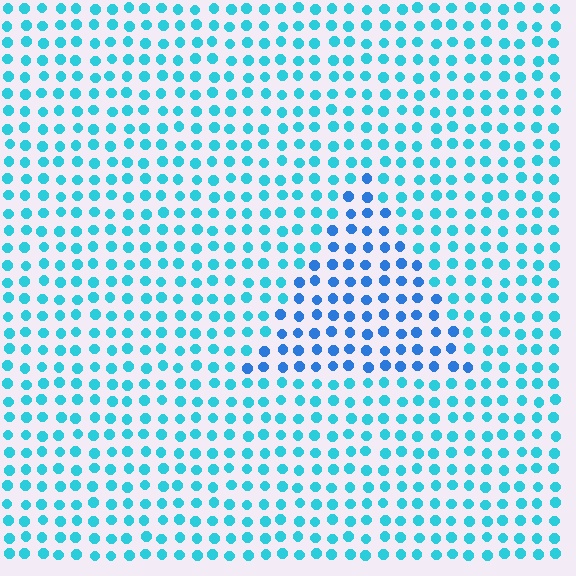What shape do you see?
I see a triangle.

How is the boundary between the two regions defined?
The boundary is defined purely by a slight shift in hue (about 29 degrees). Spacing, size, and orientation are identical on both sides.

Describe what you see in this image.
The image is filled with small cyan elements in a uniform arrangement. A triangle-shaped region is visible where the elements are tinted to a slightly different hue, forming a subtle color boundary.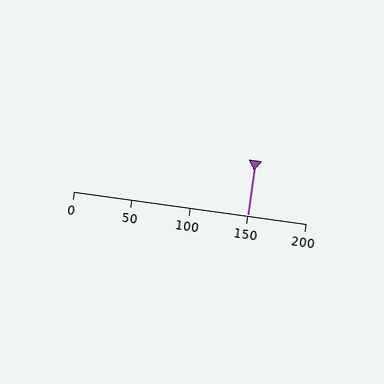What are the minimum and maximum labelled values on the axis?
The axis runs from 0 to 200.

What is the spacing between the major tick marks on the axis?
The major ticks are spaced 50 apart.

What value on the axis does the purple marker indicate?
The marker indicates approximately 150.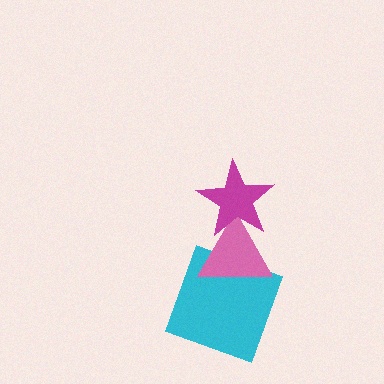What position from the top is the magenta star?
The magenta star is 1st from the top.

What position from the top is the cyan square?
The cyan square is 3rd from the top.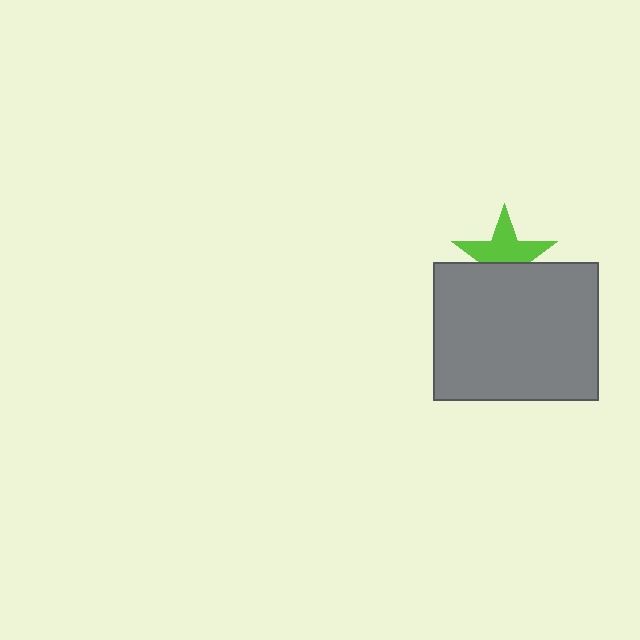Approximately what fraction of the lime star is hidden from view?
Roughly 42% of the lime star is hidden behind the gray rectangle.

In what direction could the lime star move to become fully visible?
The lime star could move up. That would shift it out from behind the gray rectangle entirely.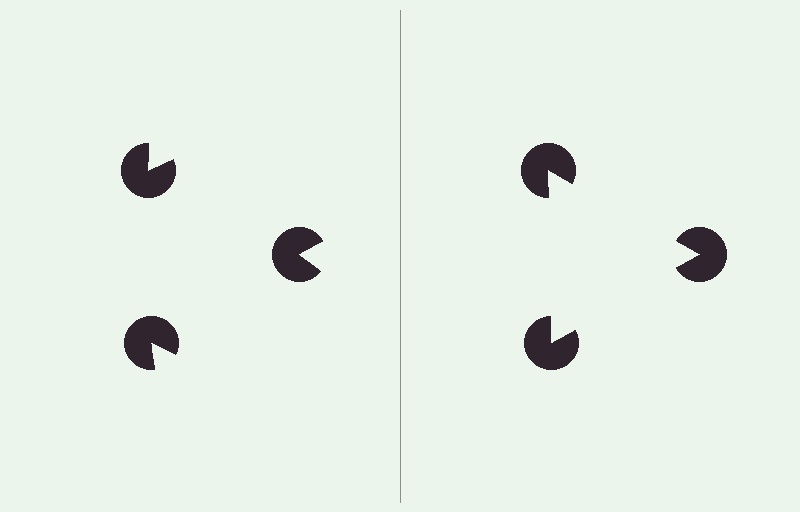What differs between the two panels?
The pac-man discs are positioned identically on both sides; only the wedge orientations differ. On the right they align to a triangle; on the left they are misaligned.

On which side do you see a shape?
An illusory triangle appears on the right side. On the left side the wedge cuts are rotated, so no coherent shape forms.